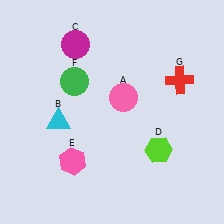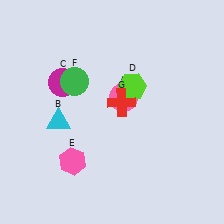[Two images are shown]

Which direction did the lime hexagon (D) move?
The lime hexagon (D) moved up.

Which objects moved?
The objects that moved are: the magenta circle (C), the lime hexagon (D), the red cross (G).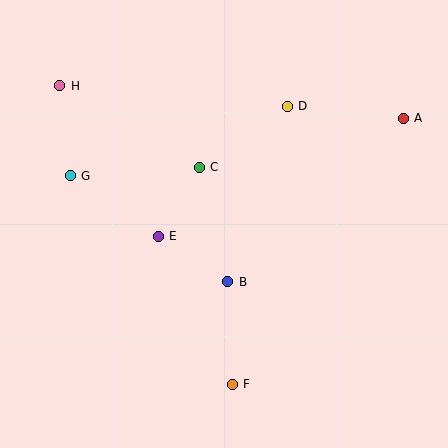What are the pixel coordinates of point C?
Point C is at (199, 167).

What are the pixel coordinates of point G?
Point G is at (70, 176).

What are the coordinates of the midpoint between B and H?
The midpoint between B and H is at (144, 184).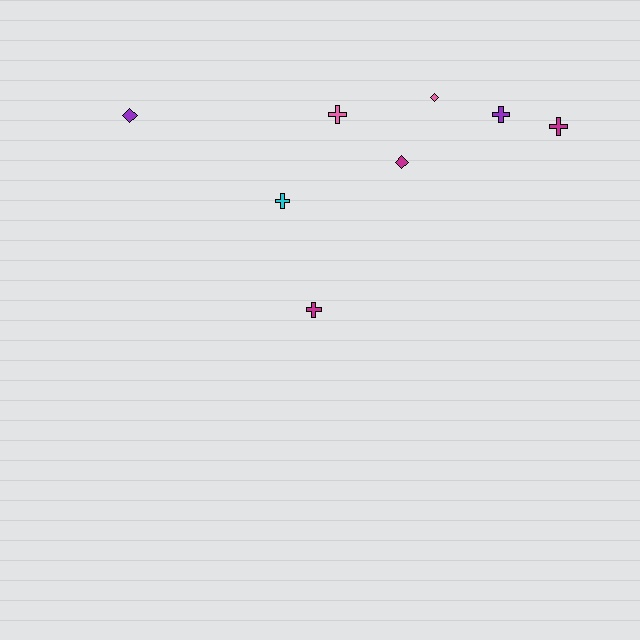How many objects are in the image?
There are 8 objects.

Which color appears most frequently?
Magenta, with 3 objects.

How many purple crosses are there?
There is 1 purple cross.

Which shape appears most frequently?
Cross, with 5 objects.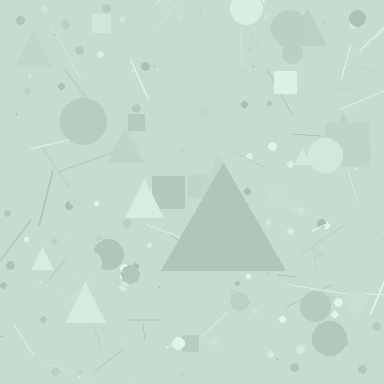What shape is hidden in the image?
A triangle is hidden in the image.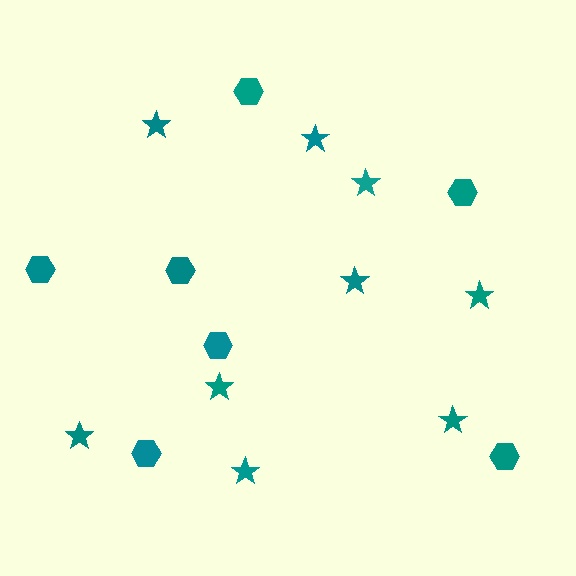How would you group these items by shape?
There are 2 groups: one group of stars (9) and one group of hexagons (7).